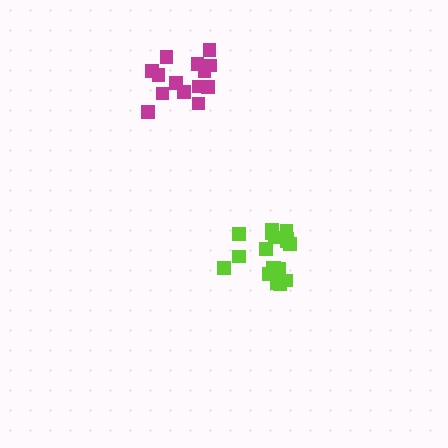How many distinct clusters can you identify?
There are 2 distinct clusters.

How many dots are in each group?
Group 1: 14 dots, Group 2: 19 dots (33 total).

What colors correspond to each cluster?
The clusters are colored: magenta, lime.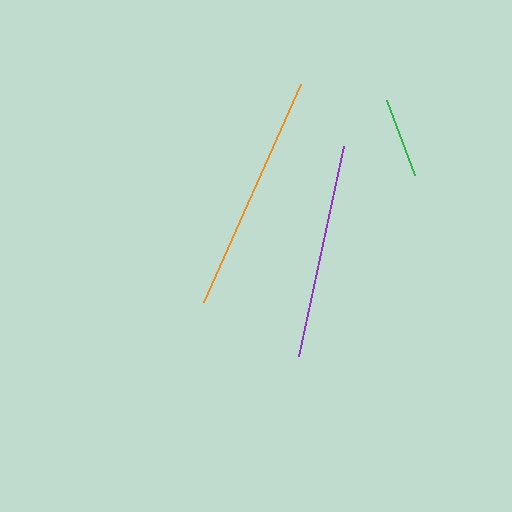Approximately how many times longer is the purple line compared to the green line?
The purple line is approximately 2.7 times the length of the green line.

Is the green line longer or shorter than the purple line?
The purple line is longer than the green line.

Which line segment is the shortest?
The green line is the shortest at approximately 79 pixels.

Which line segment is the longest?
The orange line is the longest at approximately 239 pixels.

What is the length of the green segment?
The green segment is approximately 79 pixels long.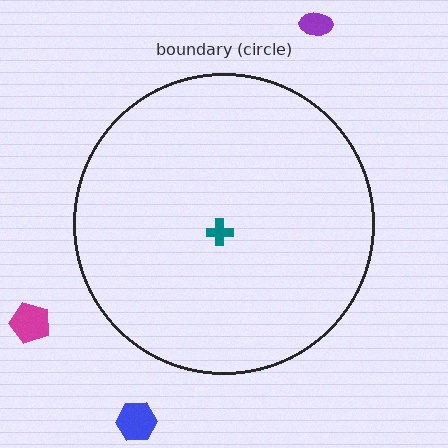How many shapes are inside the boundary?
1 inside, 3 outside.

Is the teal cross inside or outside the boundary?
Inside.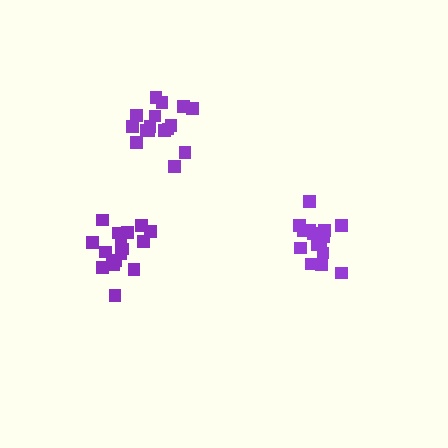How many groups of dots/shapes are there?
There are 3 groups.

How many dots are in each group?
Group 1: 15 dots, Group 2: 17 dots, Group 3: 16 dots (48 total).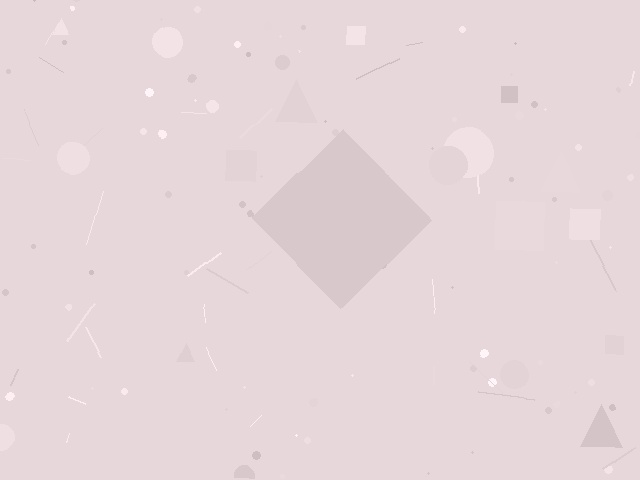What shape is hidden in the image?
A diamond is hidden in the image.